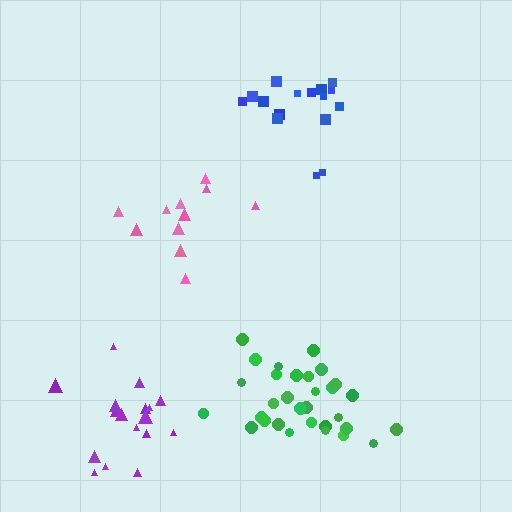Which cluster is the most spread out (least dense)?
Pink.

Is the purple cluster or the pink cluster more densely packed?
Purple.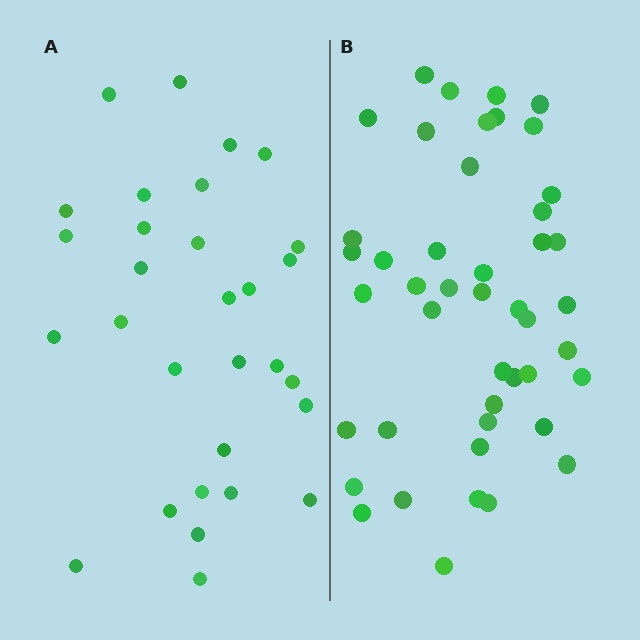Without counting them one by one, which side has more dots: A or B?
Region B (the right region) has more dots.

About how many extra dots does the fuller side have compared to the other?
Region B has approximately 15 more dots than region A.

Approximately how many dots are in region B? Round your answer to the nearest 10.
About 40 dots. (The exact count is 45, which rounds to 40.)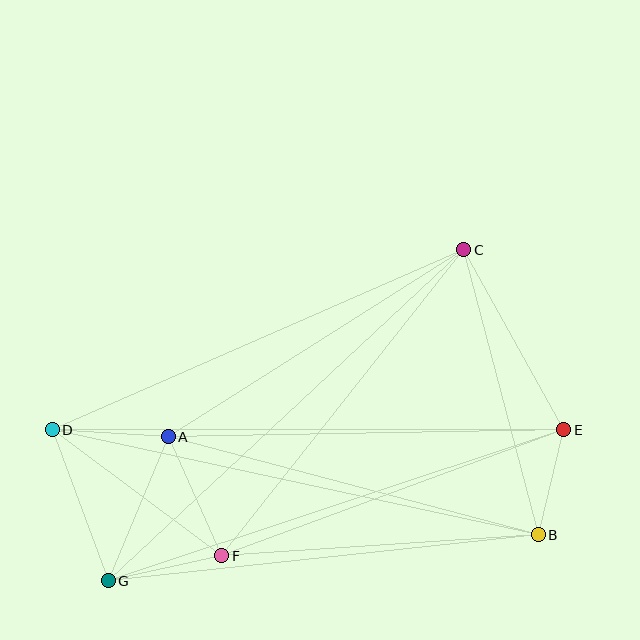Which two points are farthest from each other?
Points D and E are farthest from each other.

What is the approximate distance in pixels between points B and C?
The distance between B and C is approximately 295 pixels.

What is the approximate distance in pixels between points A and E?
The distance between A and E is approximately 396 pixels.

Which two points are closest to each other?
Points B and E are closest to each other.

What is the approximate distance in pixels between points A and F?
The distance between A and F is approximately 131 pixels.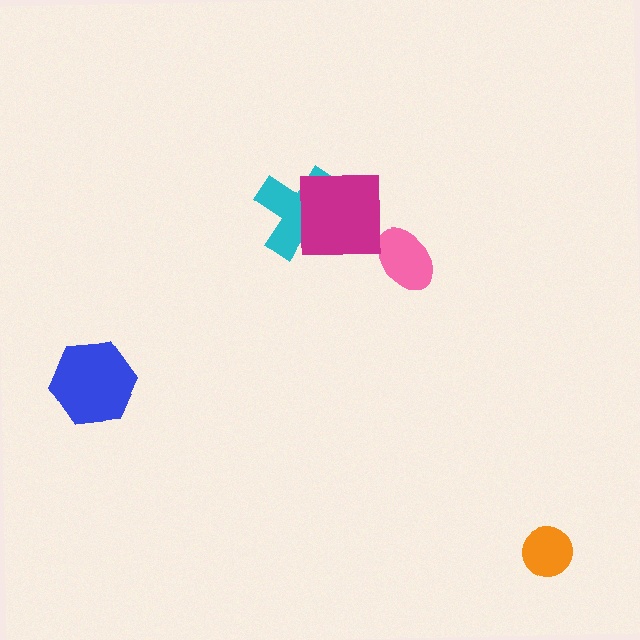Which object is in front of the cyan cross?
The magenta square is in front of the cyan cross.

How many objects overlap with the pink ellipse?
0 objects overlap with the pink ellipse.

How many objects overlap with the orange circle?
0 objects overlap with the orange circle.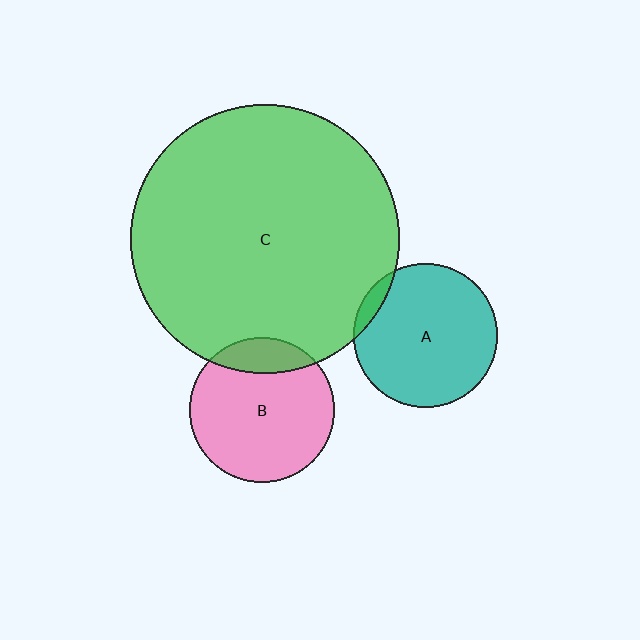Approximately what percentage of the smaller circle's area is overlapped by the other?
Approximately 5%.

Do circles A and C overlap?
Yes.